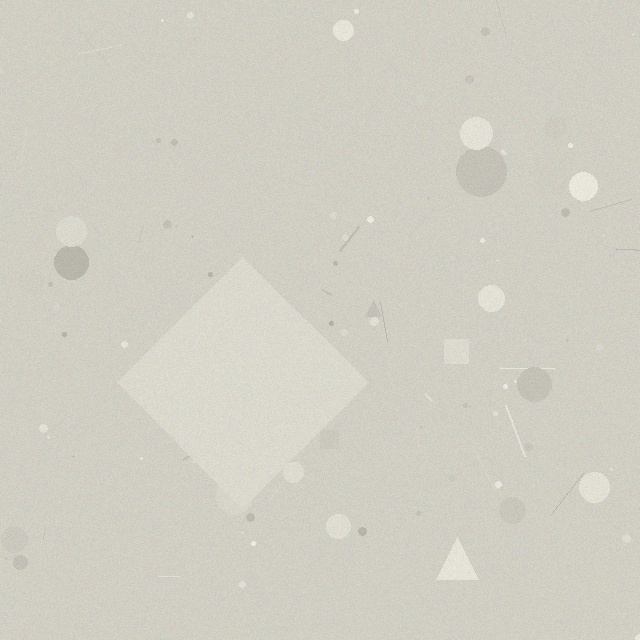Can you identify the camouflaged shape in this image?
The camouflaged shape is a diamond.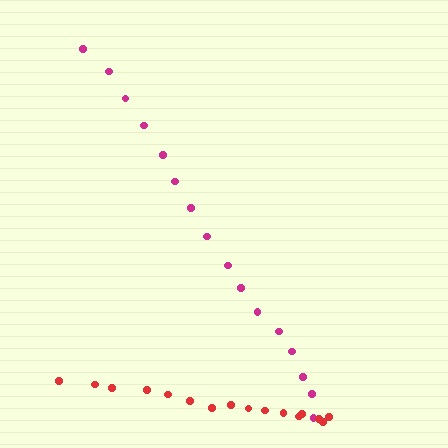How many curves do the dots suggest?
There are 2 distinct paths.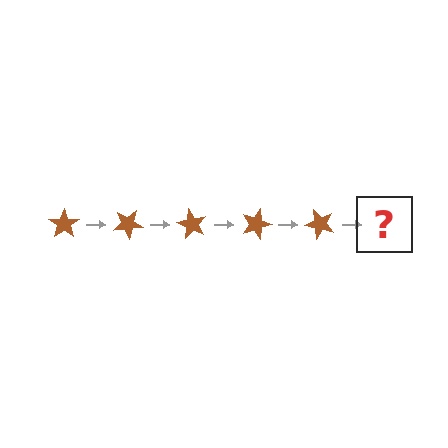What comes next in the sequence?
The next element should be a brown star rotated 150 degrees.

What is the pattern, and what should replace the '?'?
The pattern is that the star rotates 30 degrees each step. The '?' should be a brown star rotated 150 degrees.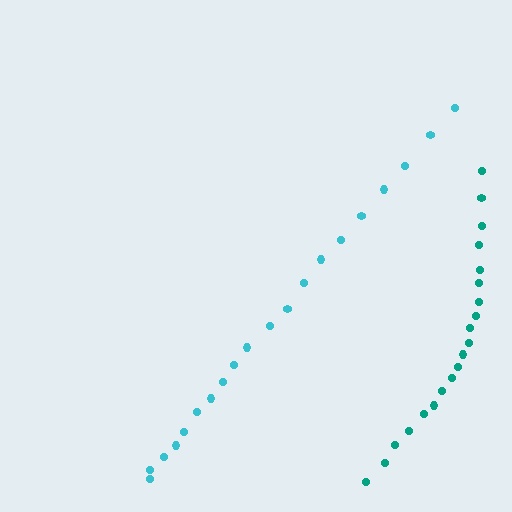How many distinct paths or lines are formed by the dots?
There are 2 distinct paths.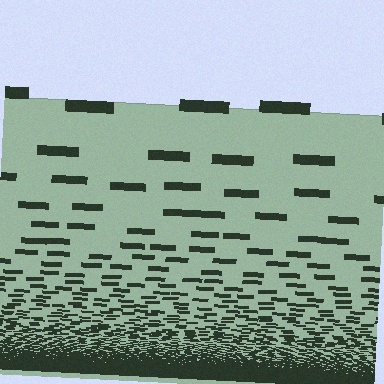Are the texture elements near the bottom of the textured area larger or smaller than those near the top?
Smaller. The gradient is inverted — elements near the bottom are smaller and denser.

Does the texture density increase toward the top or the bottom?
Density increases toward the bottom.